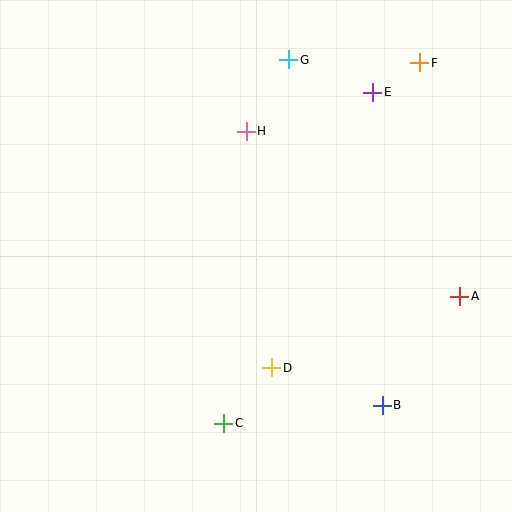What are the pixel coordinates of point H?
Point H is at (246, 131).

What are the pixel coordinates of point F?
Point F is at (420, 63).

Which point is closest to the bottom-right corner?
Point B is closest to the bottom-right corner.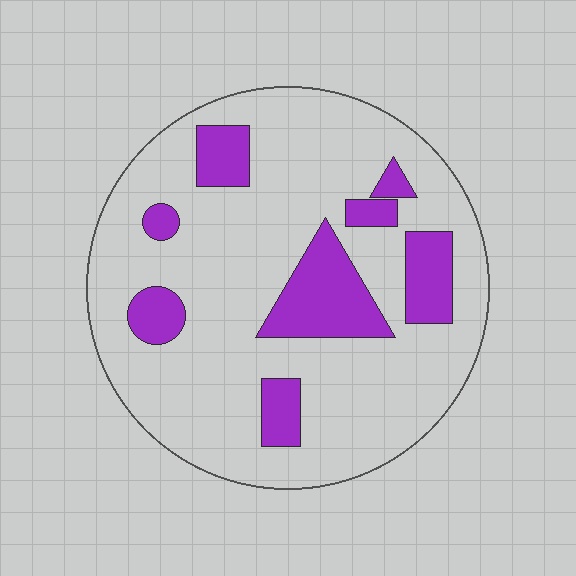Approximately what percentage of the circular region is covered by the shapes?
Approximately 20%.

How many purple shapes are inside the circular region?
8.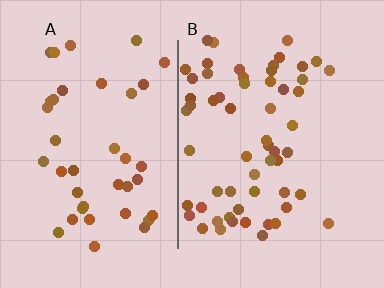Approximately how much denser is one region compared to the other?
Approximately 1.4× — region B over region A.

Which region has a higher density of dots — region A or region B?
B (the right).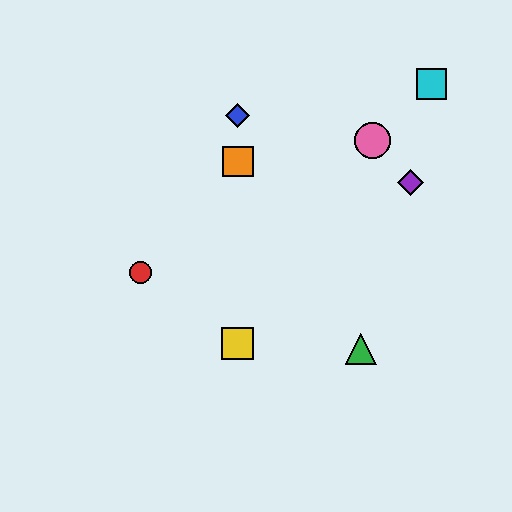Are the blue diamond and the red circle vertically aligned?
No, the blue diamond is at x≈238 and the red circle is at x≈141.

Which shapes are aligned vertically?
The blue diamond, the yellow square, the orange square are aligned vertically.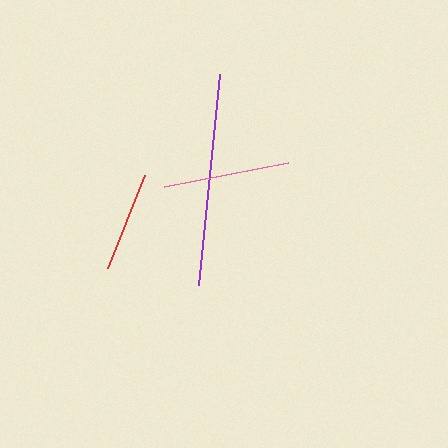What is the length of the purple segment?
The purple segment is approximately 212 pixels long.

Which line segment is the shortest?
The red line is the shortest at approximately 100 pixels.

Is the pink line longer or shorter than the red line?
The pink line is longer than the red line.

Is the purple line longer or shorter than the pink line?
The purple line is longer than the pink line.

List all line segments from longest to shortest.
From longest to shortest: purple, pink, red.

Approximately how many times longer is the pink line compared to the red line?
The pink line is approximately 1.3 times the length of the red line.